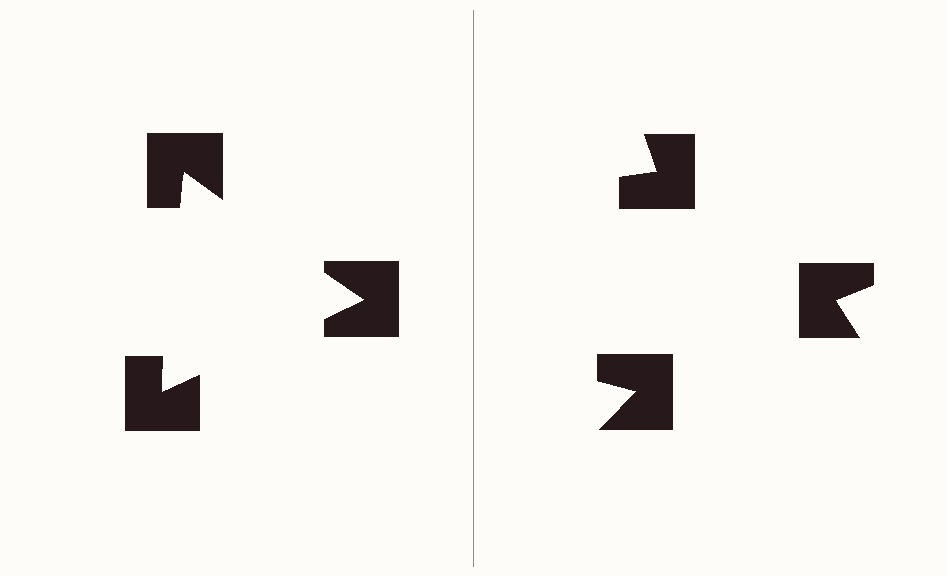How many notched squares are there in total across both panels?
6 — 3 on each side.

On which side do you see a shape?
An illusory triangle appears on the left side. On the right side the wedge cuts are rotated, so no coherent shape forms.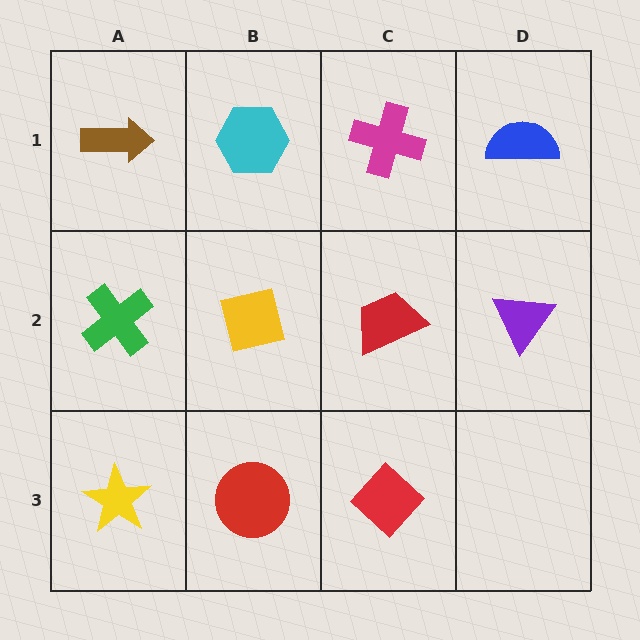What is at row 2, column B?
A yellow square.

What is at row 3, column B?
A red circle.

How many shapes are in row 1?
4 shapes.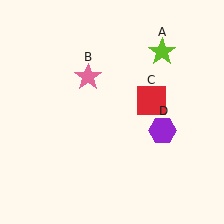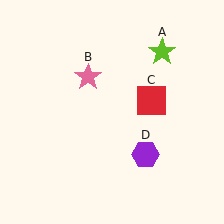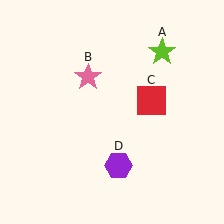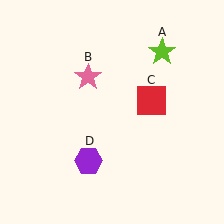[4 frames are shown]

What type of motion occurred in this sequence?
The purple hexagon (object D) rotated clockwise around the center of the scene.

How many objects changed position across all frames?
1 object changed position: purple hexagon (object D).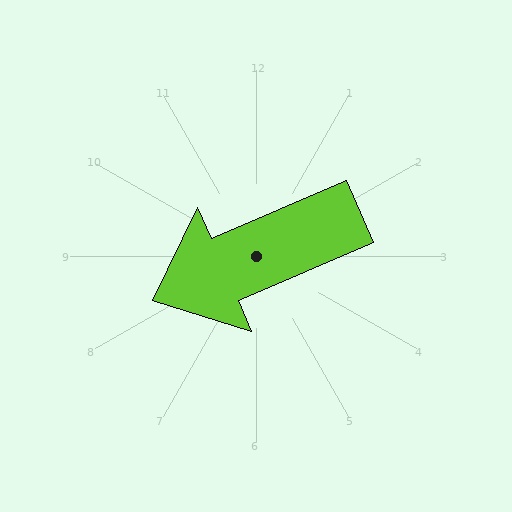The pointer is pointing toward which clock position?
Roughly 8 o'clock.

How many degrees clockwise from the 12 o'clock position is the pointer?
Approximately 247 degrees.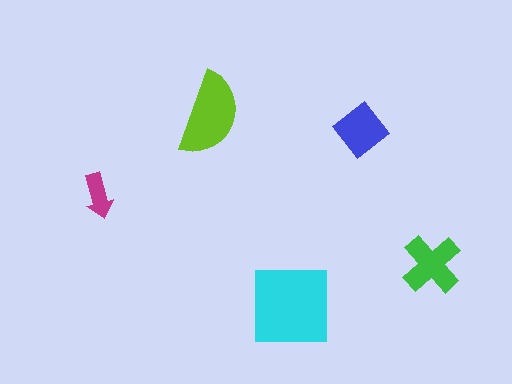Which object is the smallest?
The magenta arrow.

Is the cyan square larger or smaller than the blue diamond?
Larger.